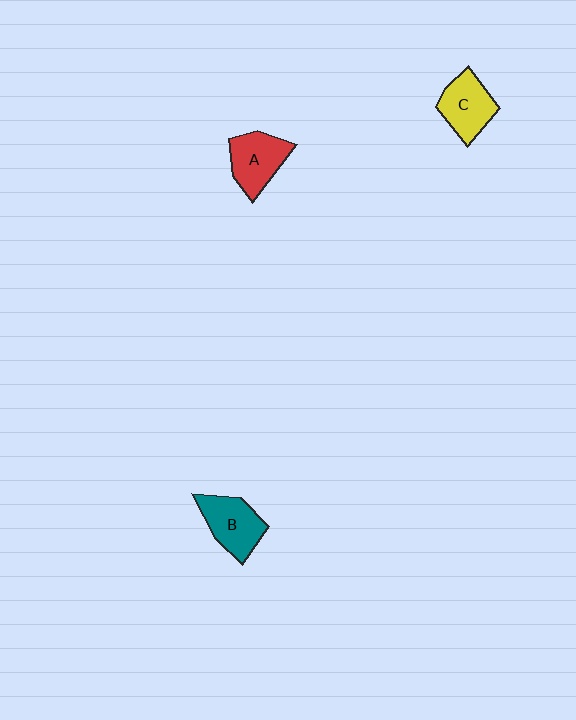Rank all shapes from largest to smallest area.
From largest to smallest: B (teal), A (red), C (yellow).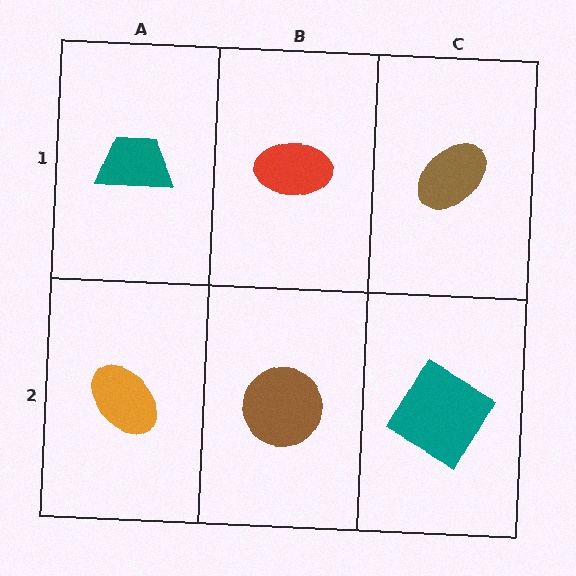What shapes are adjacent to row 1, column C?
A teal diamond (row 2, column C), a red ellipse (row 1, column B).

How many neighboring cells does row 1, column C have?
2.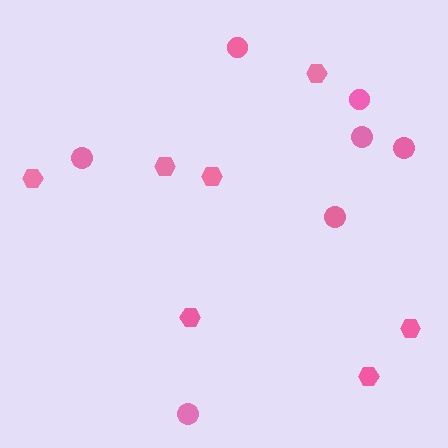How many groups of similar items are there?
There are 2 groups: one group of circles (7) and one group of hexagons (7).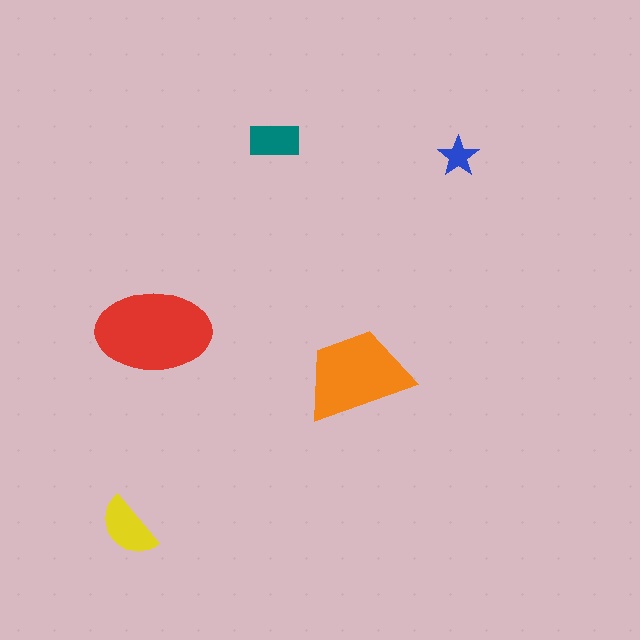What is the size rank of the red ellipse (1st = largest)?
1st.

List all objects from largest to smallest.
The red ellipse, the orange trapezoid, the yellow semicircle, the teal rectangle, the blue star.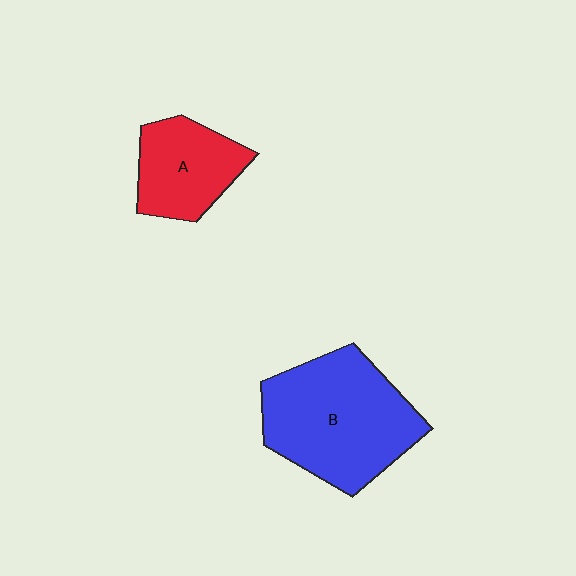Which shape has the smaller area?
Shape A (red).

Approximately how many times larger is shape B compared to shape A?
Approximately 1.8 times.